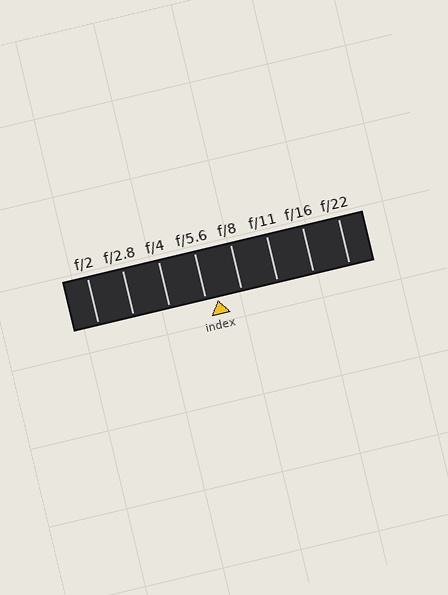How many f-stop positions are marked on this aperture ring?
There are 8 f-stop positions marked.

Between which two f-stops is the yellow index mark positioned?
The index mark is between f/5.6 and f/8.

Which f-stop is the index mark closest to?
The index mark is closest to f/5.6.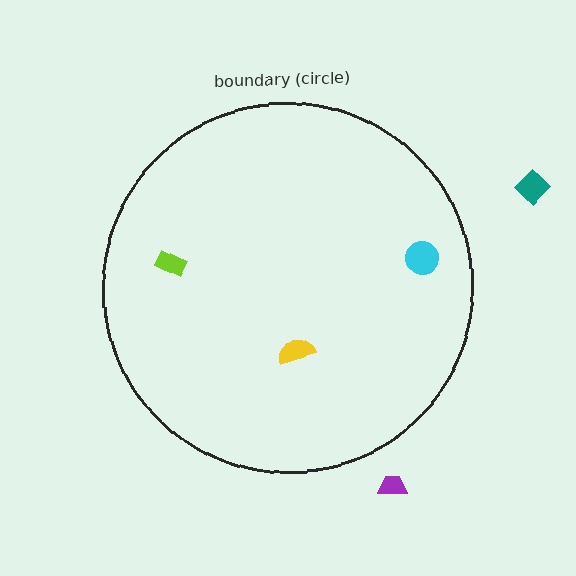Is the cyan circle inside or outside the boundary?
Inside.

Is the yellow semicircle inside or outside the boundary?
Inside.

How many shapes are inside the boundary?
3 inside, 2 outside.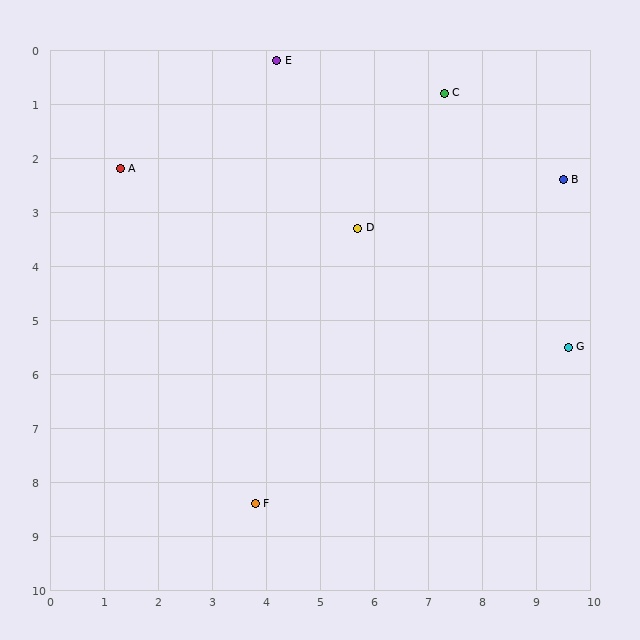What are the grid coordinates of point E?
Point E is at approximately (4.2, 0.2).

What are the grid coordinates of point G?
Point G is at approximately (9.6, 5.5).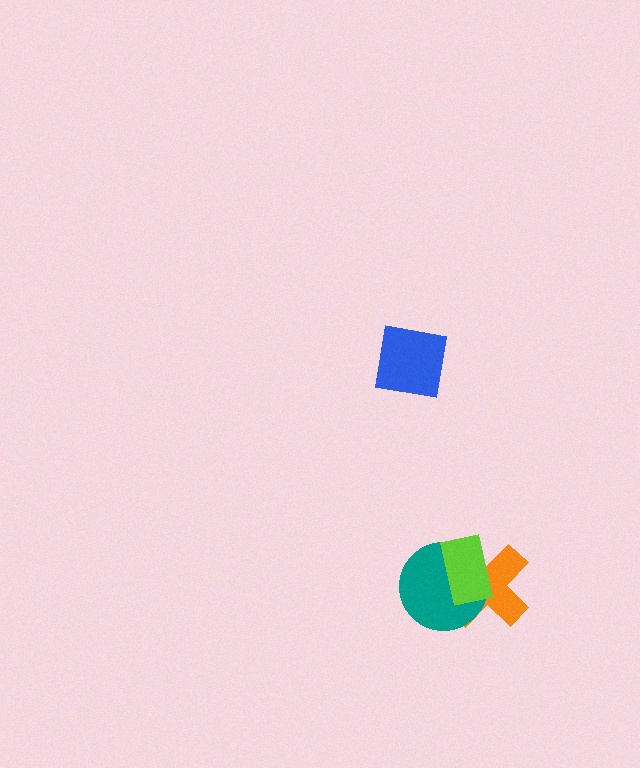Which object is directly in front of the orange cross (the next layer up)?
The teal circle is directly in front of the orange cross.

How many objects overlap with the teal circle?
2 objects overlap with the teal circle.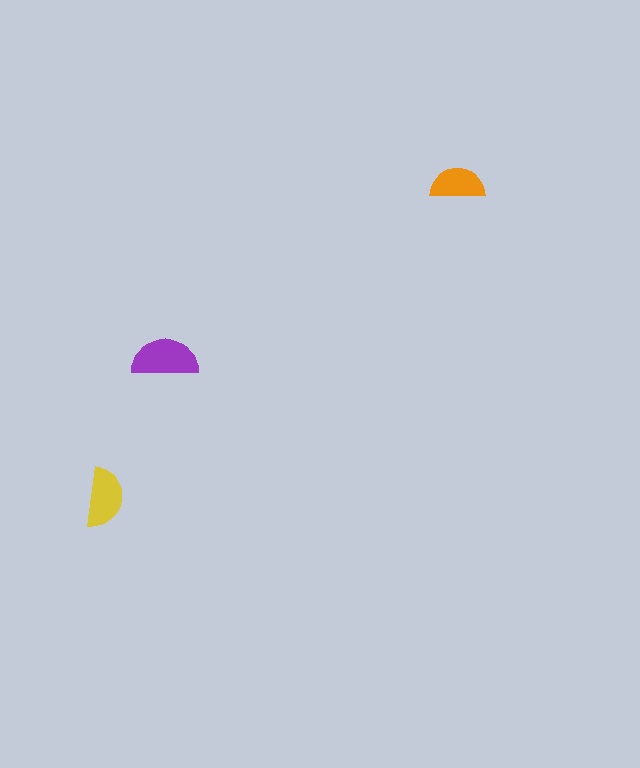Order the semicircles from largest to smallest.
the purple one, the yellow one, the orange one.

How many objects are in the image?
There are 3 objects in the image.